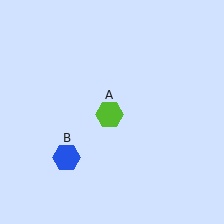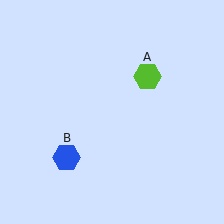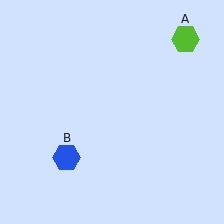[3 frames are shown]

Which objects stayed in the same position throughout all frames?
Blue hexagon (object B) remained stationary.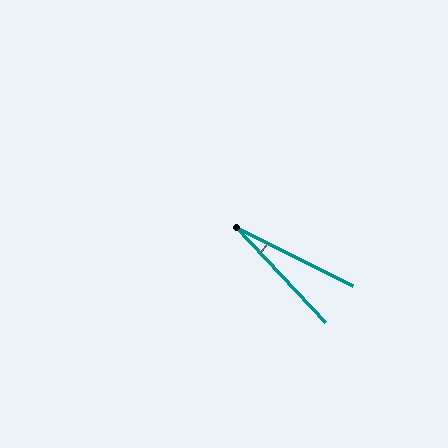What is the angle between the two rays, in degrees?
Approximately 20 degrees.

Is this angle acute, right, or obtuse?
It is acute.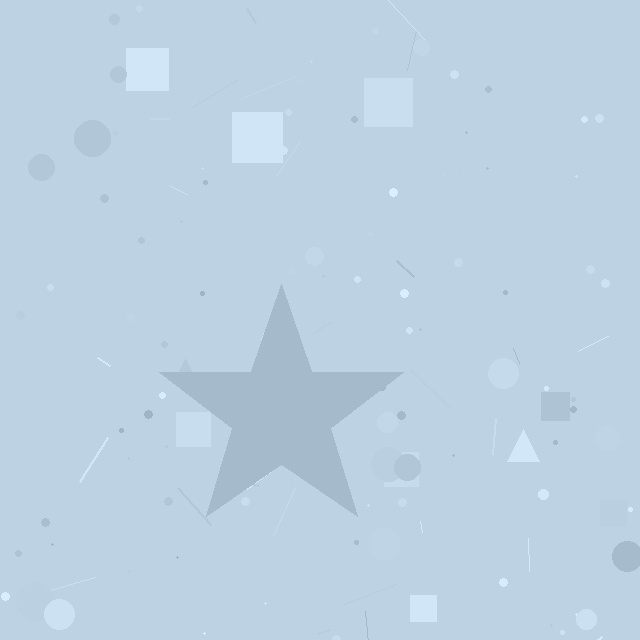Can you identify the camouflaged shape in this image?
The camouflaged shape is a star.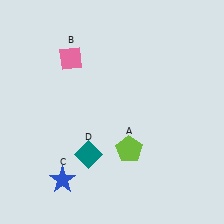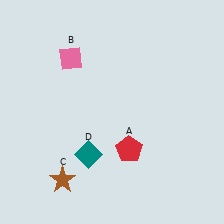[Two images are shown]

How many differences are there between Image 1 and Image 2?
There are 2 differences between the two images.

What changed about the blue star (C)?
In Image 1, C is blue. In Image 2, it changed to brown.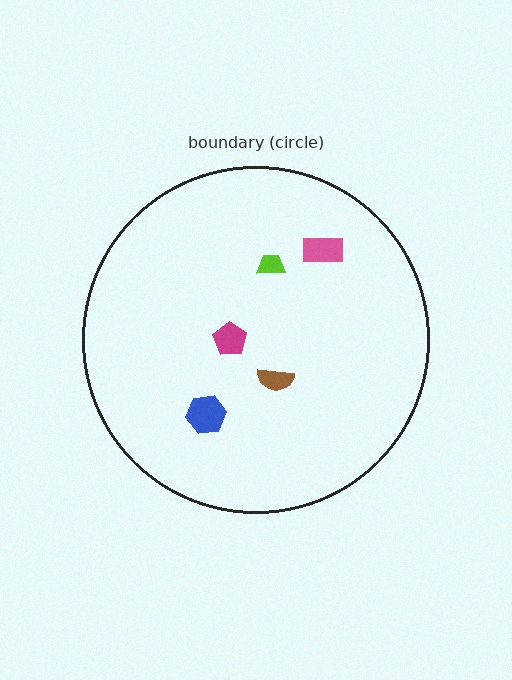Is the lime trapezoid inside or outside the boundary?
Inside.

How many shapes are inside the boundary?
5 inside, 0 outside.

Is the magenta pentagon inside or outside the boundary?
Inside.